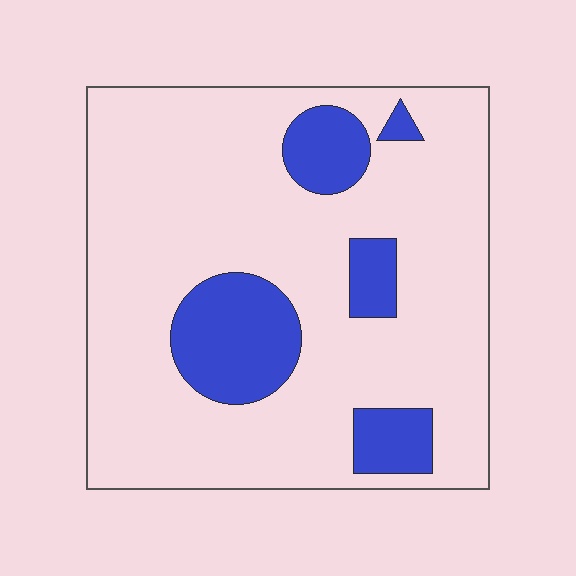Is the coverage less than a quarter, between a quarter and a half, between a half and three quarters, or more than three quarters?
Less than a quarter.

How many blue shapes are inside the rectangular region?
5.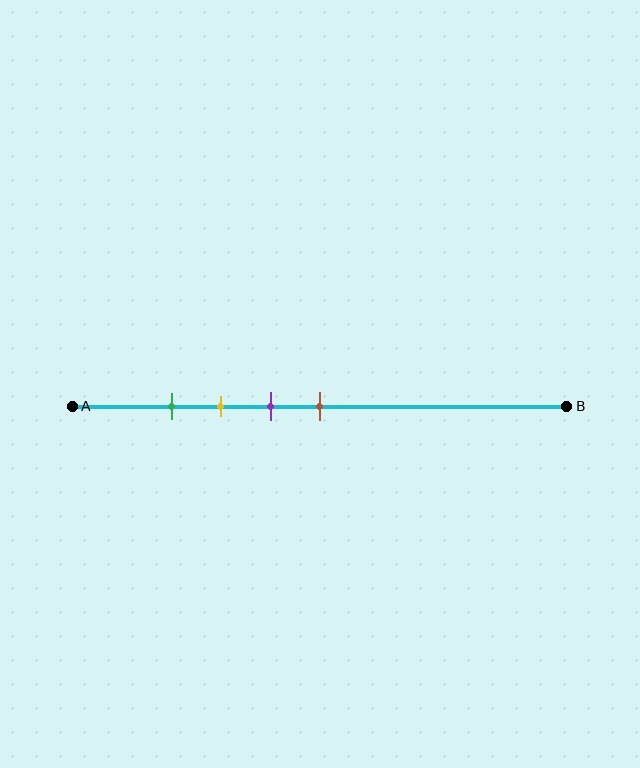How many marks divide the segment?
There are 4 marks dividing the segment.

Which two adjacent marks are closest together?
The green and yellow marks are the closest adjacent pair.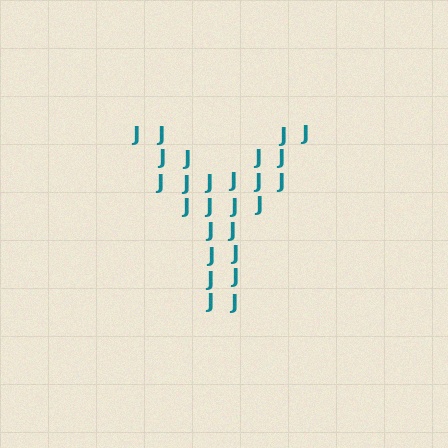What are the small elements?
The small elements are letter J's.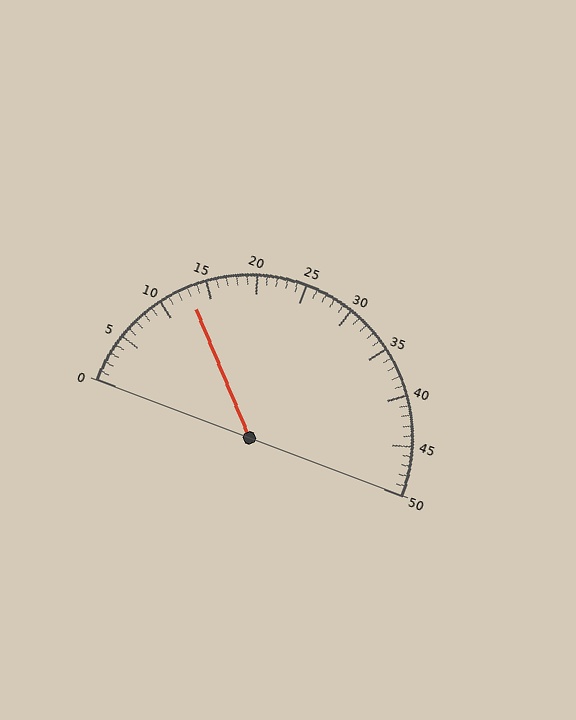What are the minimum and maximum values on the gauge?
The gauge ranges from 0 to 50.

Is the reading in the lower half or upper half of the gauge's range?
The reading is in the lower half of the range (0 to 50).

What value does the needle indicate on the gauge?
The needle indicates approximately 13.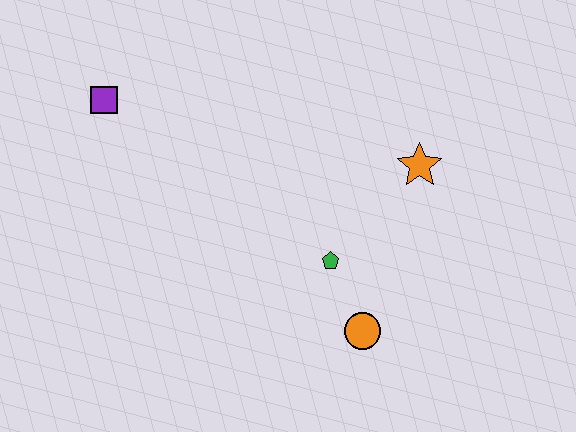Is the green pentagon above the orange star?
No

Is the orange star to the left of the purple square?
No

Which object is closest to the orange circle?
The green pentagon is closest to the orange circle.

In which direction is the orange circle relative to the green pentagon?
The orange circle is below the green pentagon.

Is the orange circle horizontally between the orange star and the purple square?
Yes